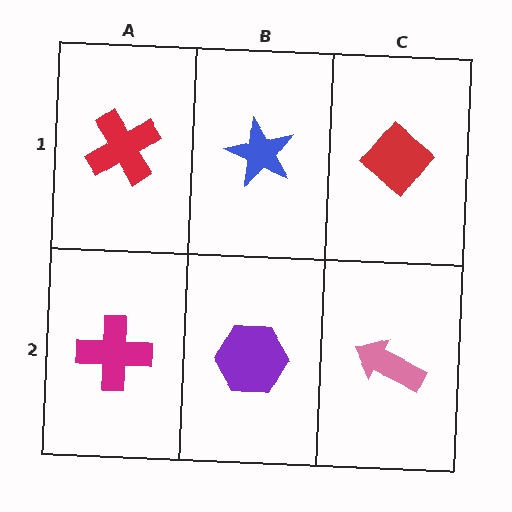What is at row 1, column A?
A red cross.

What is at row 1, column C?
A red diamond.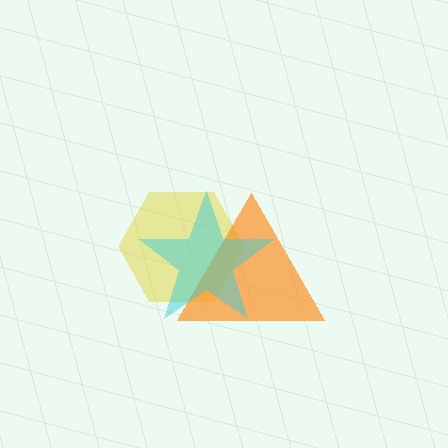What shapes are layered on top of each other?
The layered shapes are: a yellow hexagon, an orange triangle, a cyan star.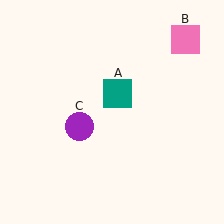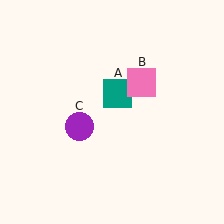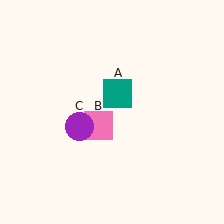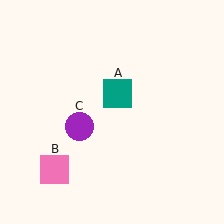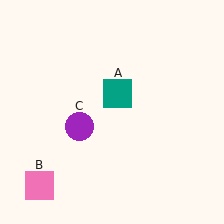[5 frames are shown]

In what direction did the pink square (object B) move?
The pink square (object B) moved down and to the left.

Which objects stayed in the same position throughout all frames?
Teal square (object A) and purple circle (object C) remained stationary.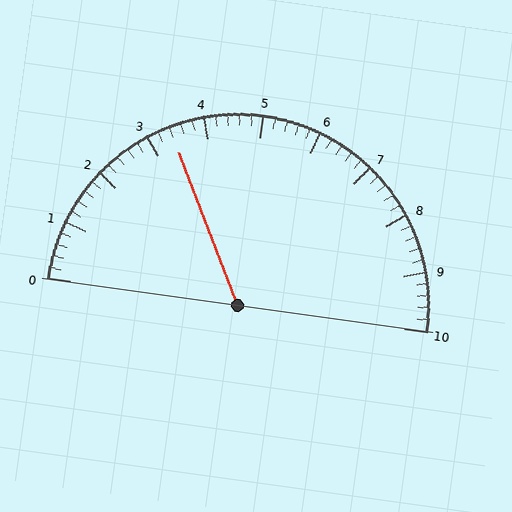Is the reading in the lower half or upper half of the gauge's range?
The reading is in the lower half of the range (0 to 10).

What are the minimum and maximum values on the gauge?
The gauge ranges from 0 to 10.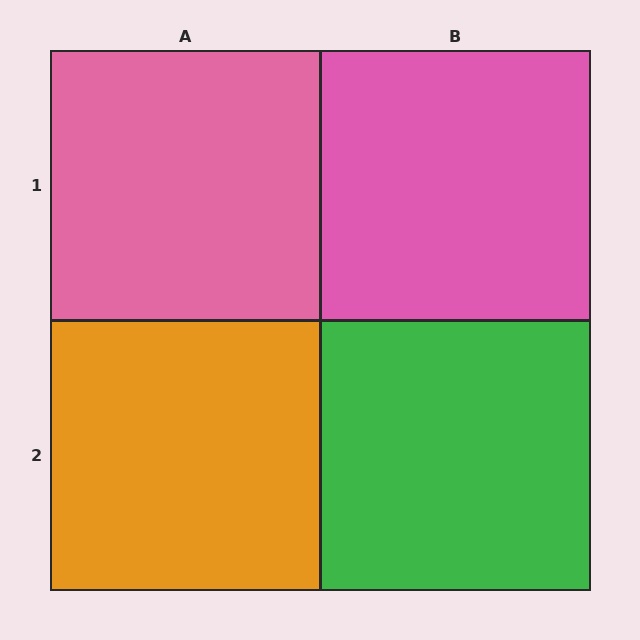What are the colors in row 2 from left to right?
Orange, green.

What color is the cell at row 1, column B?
Pink.